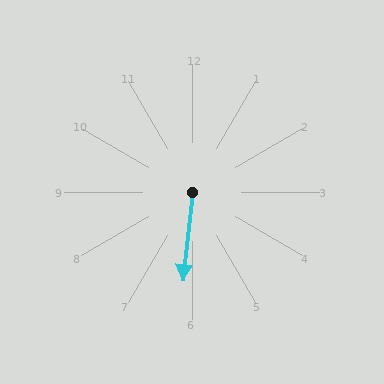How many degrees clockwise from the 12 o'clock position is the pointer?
Approximately 186 degrees.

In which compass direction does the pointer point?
South.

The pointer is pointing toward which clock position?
Roughly 6 o'clock.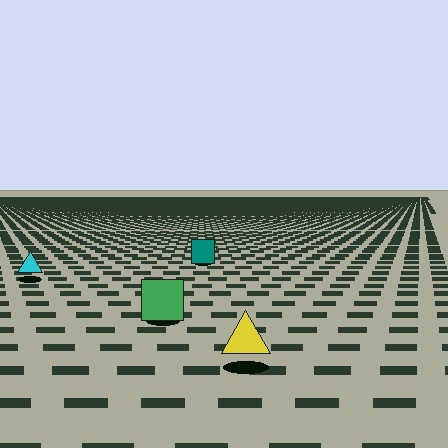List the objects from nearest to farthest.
From nearest to farthest: the yellow triangle, the green square, the cyan triangle, the teal square.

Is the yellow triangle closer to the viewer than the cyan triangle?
Yes. The yellow triangle is closer — you can tell from the texture gradient: the ground texture is coarser near it.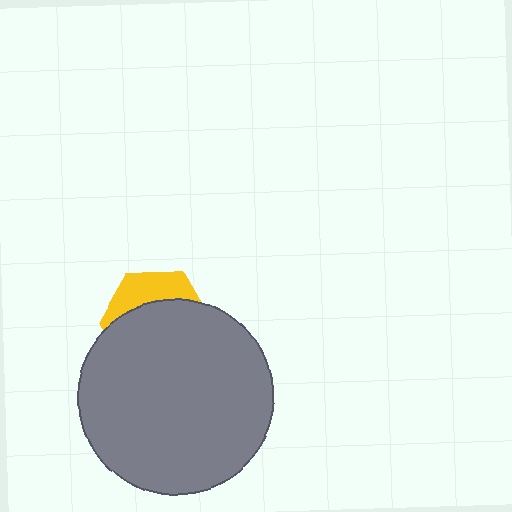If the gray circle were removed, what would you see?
You would see the complete yellow hexagon.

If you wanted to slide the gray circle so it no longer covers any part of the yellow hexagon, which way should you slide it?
Slide it down — that is the most direct way to separate the two shapes.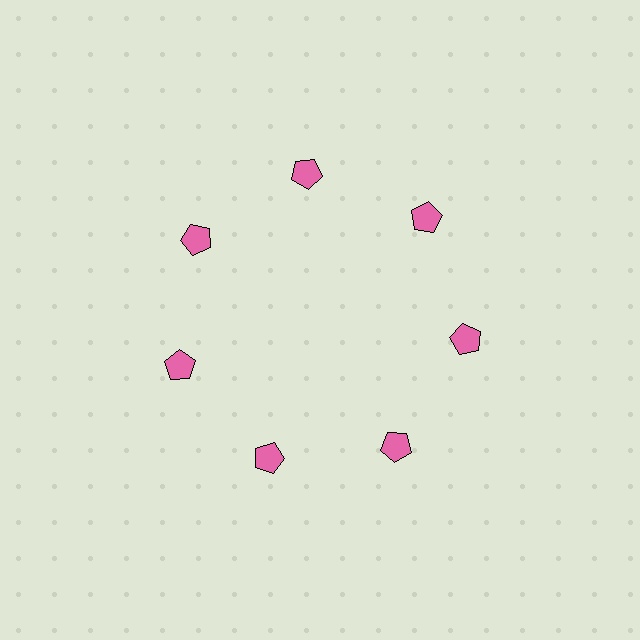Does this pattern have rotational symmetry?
Yes, this pattern has 7-fold rotational symmetry. It looks the same after rotating 51 degrees around the center.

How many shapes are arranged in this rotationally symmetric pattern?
There are 7 shapes, arranged in 7 groups of 1.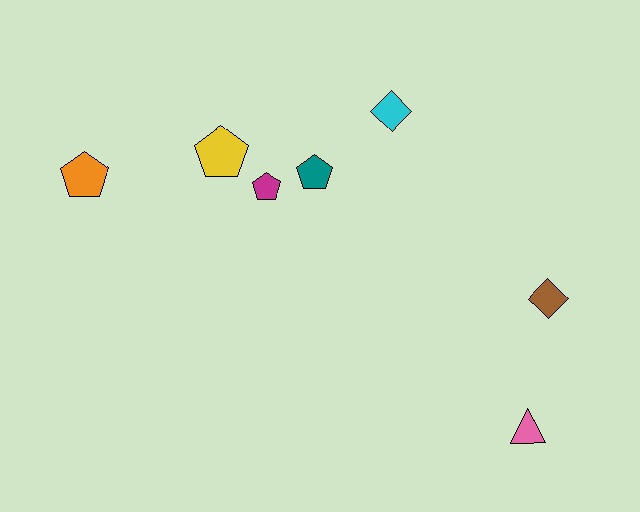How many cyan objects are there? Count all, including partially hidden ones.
There is 1 cyan object.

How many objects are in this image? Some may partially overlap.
There are 7 objects.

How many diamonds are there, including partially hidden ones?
There are 2 diamonds.